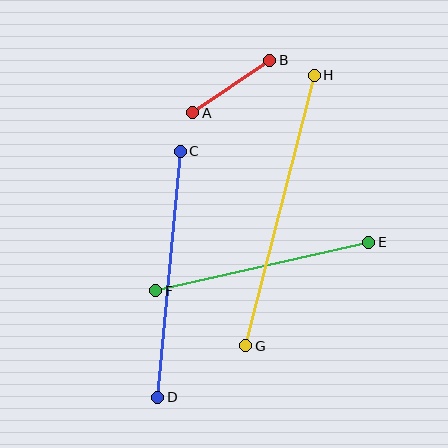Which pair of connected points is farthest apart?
Points G and H are farthest apart.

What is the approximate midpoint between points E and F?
The midpoint is at approximately (262, 267) pixels.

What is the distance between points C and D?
The distance is approximately 247 pixels.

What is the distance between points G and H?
The distance is approximately 279 pixels.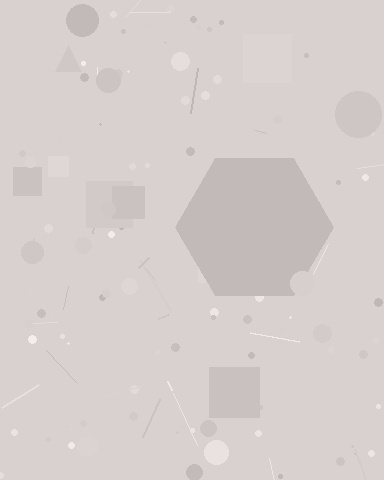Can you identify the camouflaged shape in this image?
The camouflaged shape is a hexagon.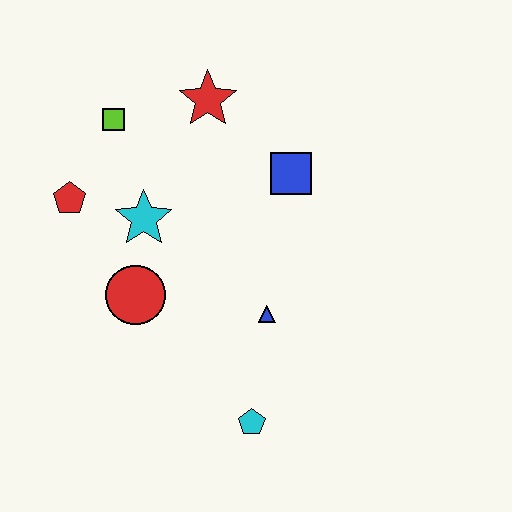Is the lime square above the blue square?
Yes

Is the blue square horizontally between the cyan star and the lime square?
No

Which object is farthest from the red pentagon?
The cyan pentagon is farthest from the red pentagon.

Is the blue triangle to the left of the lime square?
No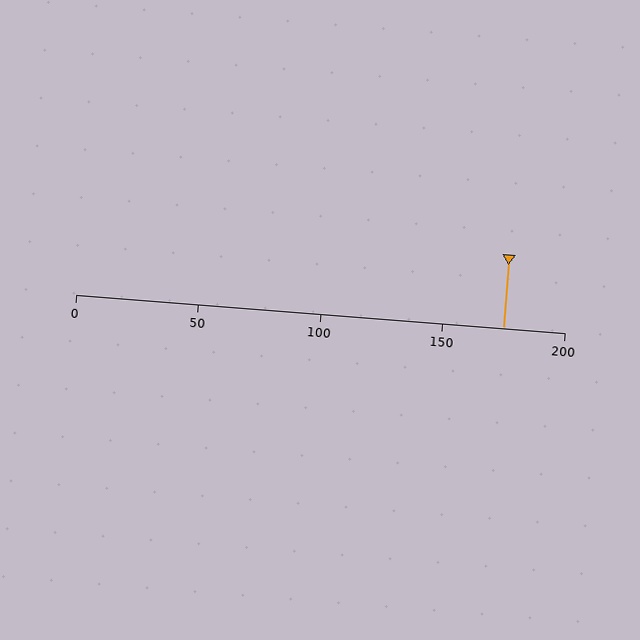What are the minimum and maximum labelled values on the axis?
The axis runs from 0 to 200.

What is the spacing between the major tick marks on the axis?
The major ticks are spaced 50 apart.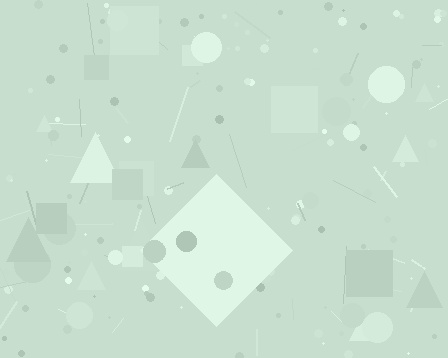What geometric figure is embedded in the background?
A diamond is embedded in the background.